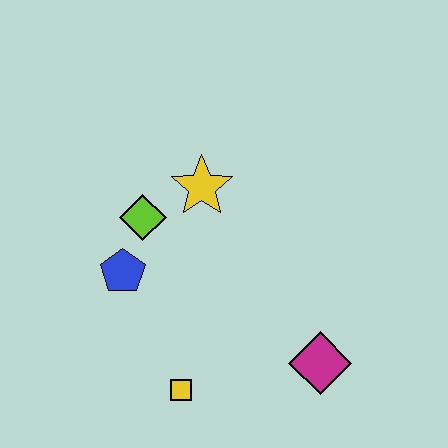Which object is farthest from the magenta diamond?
The lime diamond is farthest from the magenta diamond.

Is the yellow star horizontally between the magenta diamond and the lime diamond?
Yes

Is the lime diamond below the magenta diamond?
No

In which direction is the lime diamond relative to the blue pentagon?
The lime diamond is above the blue pentagon.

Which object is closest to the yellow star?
The lime diamond is closest to the yellow star.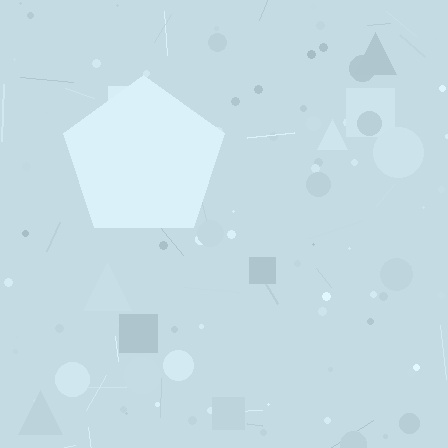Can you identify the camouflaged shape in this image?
The camouflaged shape is a pentagon.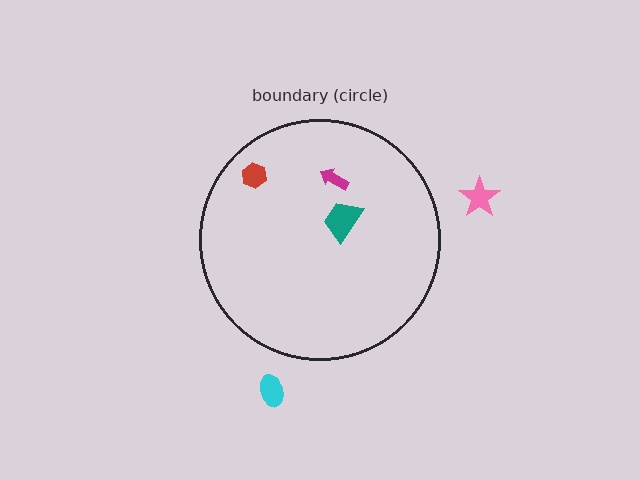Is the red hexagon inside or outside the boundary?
Inside.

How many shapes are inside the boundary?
3 inside, 2 outside.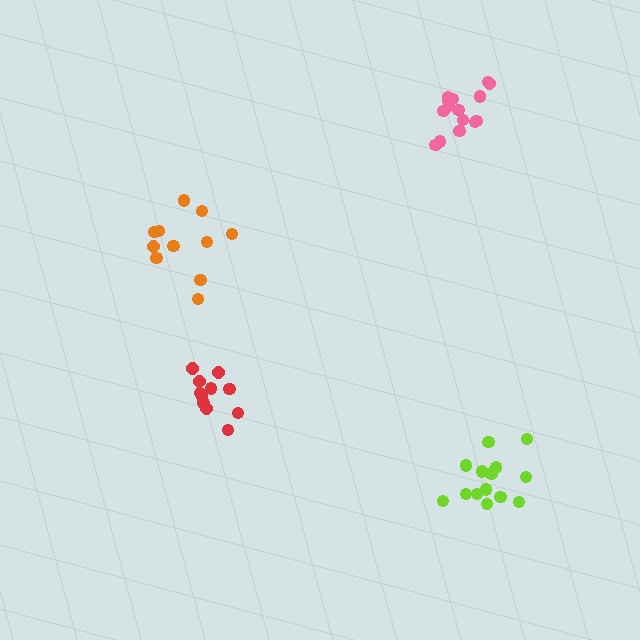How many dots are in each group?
Group 1: 15 dots, Group 2: 15 dots, Group 3: 11 dots, Group 4: 11 dots (52 total).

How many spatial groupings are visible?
There are 4 spatial groupings.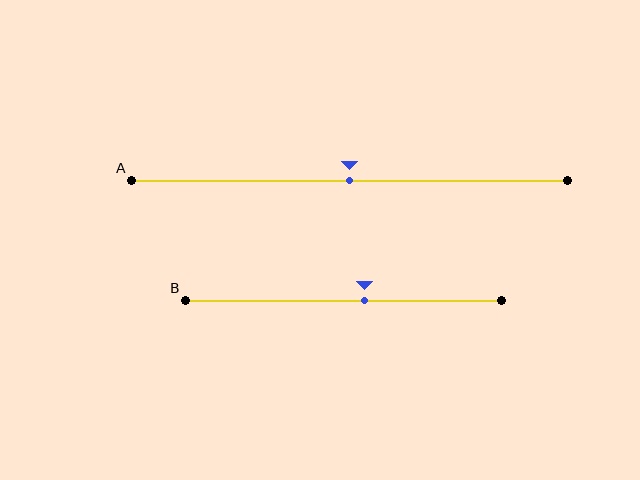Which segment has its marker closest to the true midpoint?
Segment A has its marker closest to the true midpoint.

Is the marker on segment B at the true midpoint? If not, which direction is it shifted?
No, the marker on segment B is shifted to the right by about 7% of the segment length.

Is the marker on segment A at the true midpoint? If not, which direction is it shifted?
Yes, the marker on segment A is at the true midpoint.